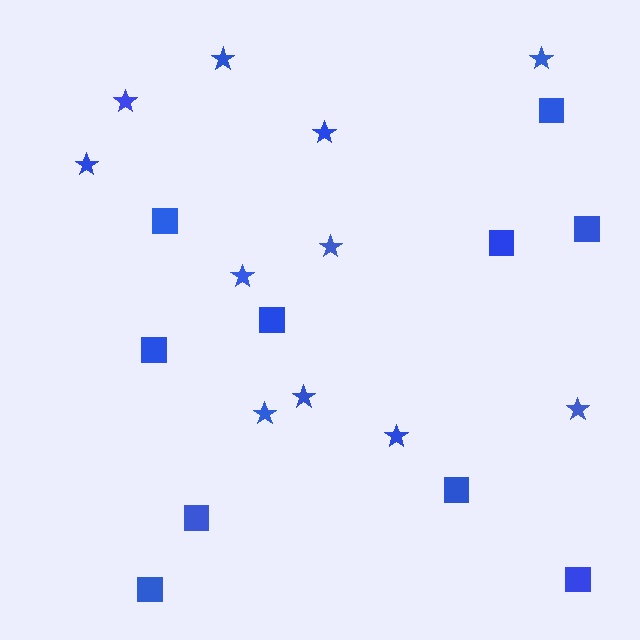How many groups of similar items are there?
There are 2 groups: one group of squares (10) and one group of stars (11).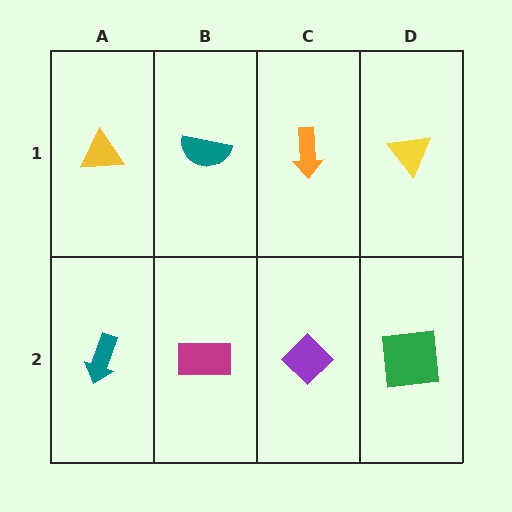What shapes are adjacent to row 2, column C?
An orange arrow (row 1, column C), a magenta rectangle (row 2, column B), a green square (row 2, column D).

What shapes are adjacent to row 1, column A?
A teal arrow (row 2, column A), a teal semicircle (row 1, column B).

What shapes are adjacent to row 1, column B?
A magenta rectangle (row 2, column B), a yellow triangle (row 1, column A), an orange arrow (row 1, column C).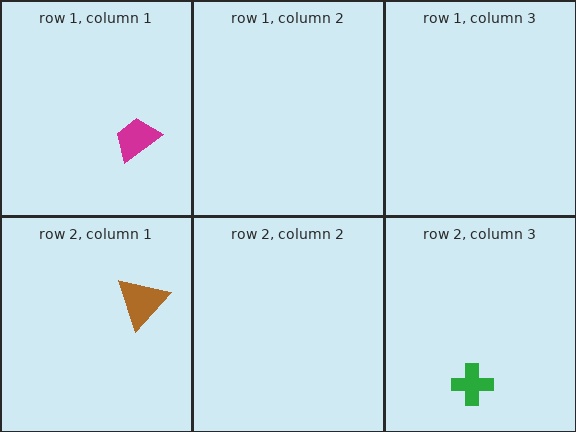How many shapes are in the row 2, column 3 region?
1.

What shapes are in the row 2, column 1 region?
The brown triangle.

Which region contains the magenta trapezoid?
The row 1, column 1 region.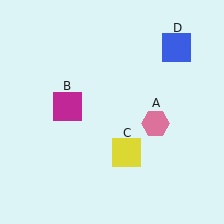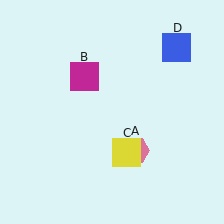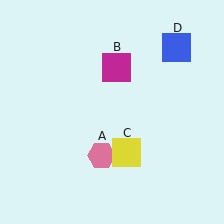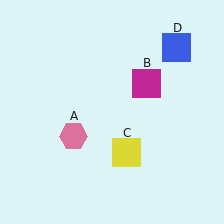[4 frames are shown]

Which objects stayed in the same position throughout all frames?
Yellow square (object C) and blue square (object D) remained stationary.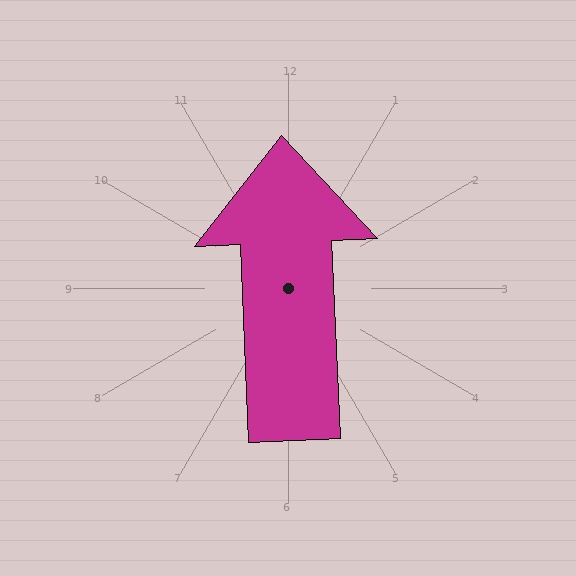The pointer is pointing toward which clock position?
Roughly 12 o'clock.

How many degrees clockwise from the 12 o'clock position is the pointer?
Approximately 358 degrees.